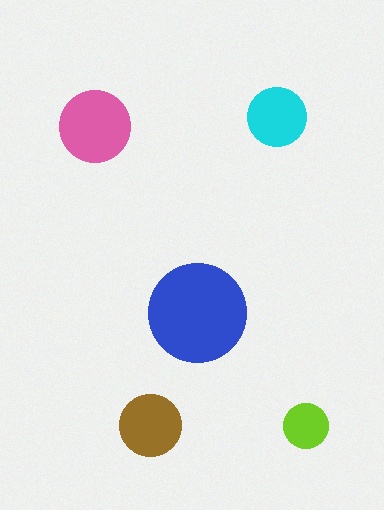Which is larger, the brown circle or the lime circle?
The brown one.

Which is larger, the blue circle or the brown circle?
The blue one.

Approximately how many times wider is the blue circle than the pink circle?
About 1.5 times wider.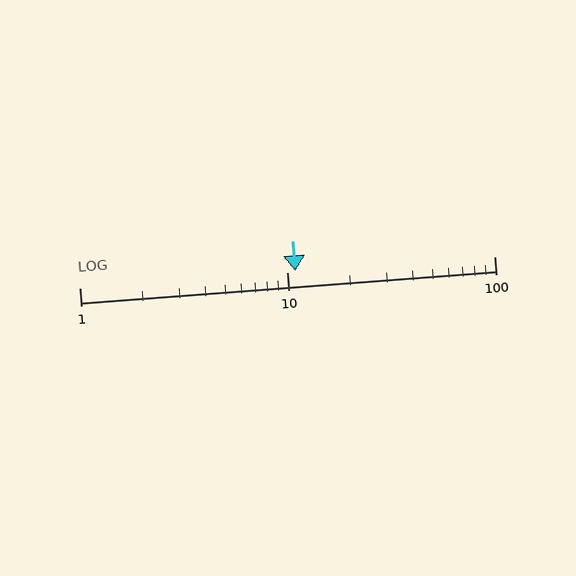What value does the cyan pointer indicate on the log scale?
The pointer indicates approximately 11.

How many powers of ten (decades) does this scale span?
The scale spans 2 decades, from 1 to 100.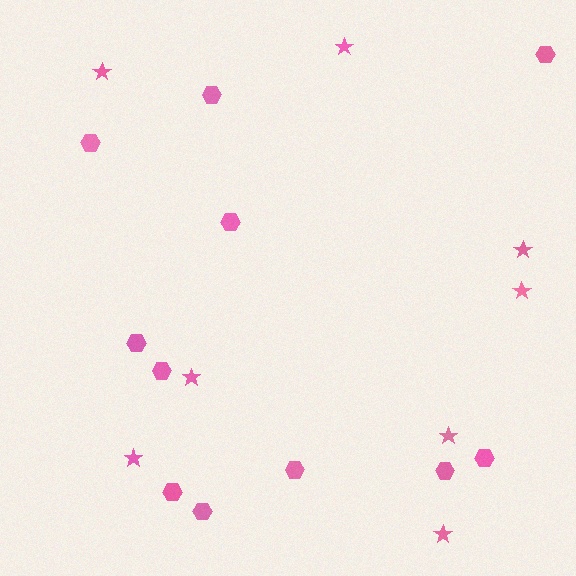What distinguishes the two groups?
There are 2 groups: one group of stars (8) and one group of hexagons (11).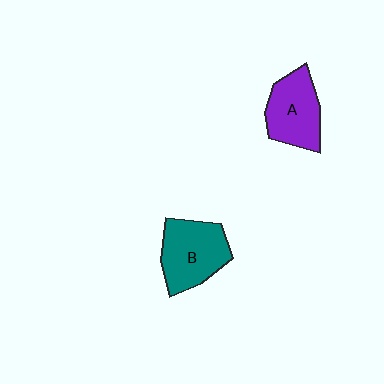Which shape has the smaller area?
Shape A (purple).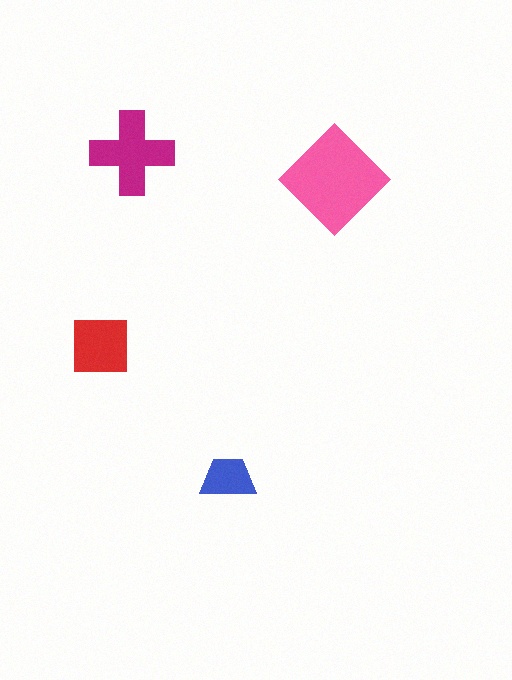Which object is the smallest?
The blue trapezoid.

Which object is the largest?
The pink diamond.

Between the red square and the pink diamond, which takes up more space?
The pink diamond.